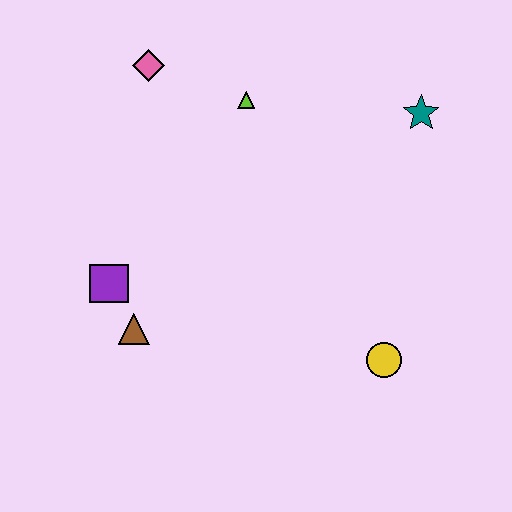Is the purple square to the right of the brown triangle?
No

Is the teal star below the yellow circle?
No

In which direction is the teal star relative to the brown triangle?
The teal star is to the right of the brown triangle.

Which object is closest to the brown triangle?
The purple square is closest to the brown triangle.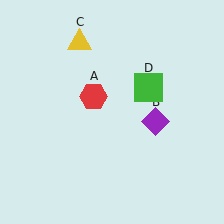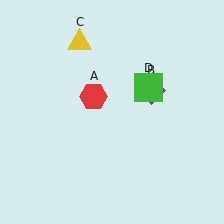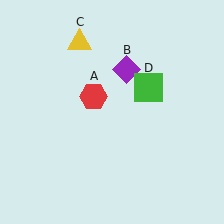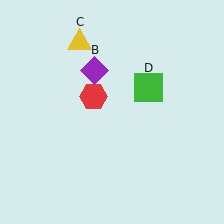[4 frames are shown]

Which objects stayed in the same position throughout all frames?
Red hexagon (object A) and yellow triangle (object C) and green square (object D) remained stationary.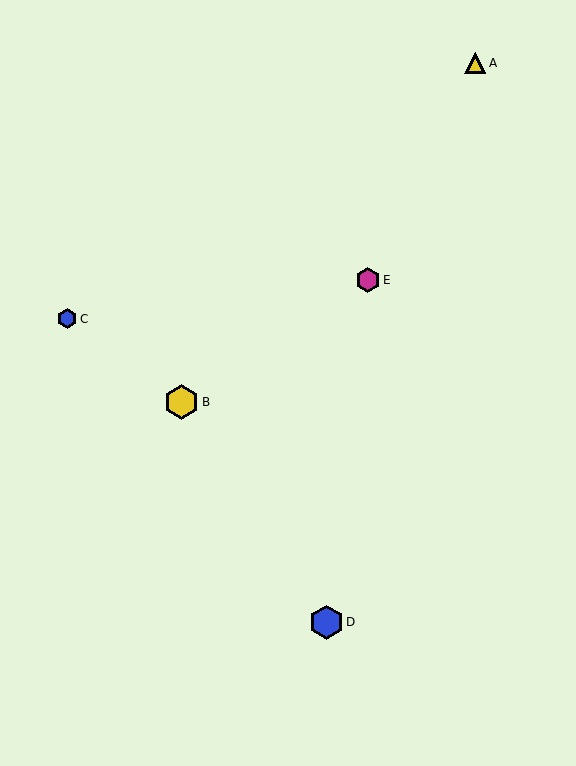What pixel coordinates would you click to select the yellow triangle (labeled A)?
Click at (475, 63) to select the yellow triangle A.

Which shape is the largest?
The yellow hexagon (labeled B) is the largest.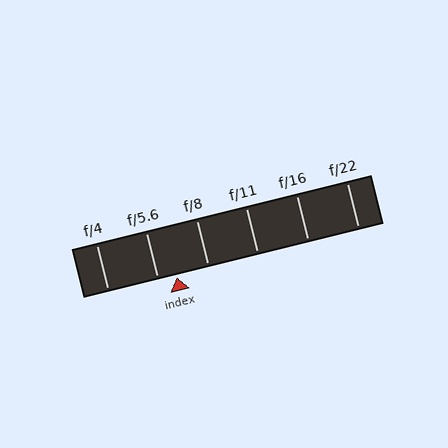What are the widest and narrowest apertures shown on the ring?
The widest aperture shown is f/4 and the narrowest is f/22.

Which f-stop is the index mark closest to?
The index mark is closest to f/5.6.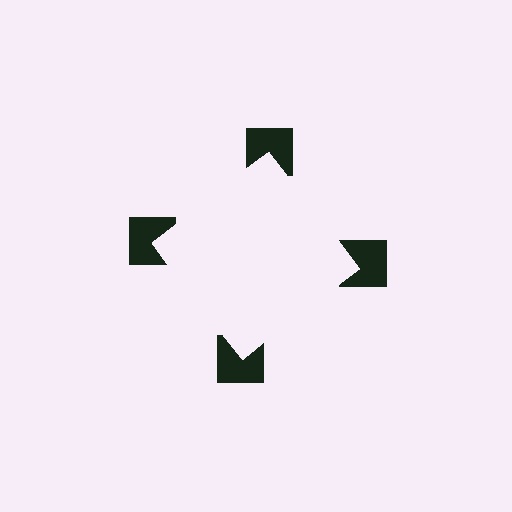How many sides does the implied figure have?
4 sides.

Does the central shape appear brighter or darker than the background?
It typically appears slightly brighter than the background, even though no actual brightness change is drawn.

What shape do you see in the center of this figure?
An illusory square — its edges are inferred from the aligned wedge cuts in the notched squares, not physically drawn.